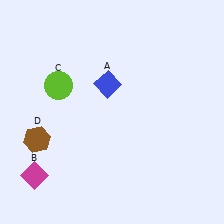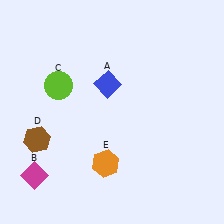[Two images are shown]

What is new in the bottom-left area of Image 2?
An orange hexagon (E) was added in the bottom-left area of Image 2.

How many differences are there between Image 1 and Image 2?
There is 1 difference between the two images.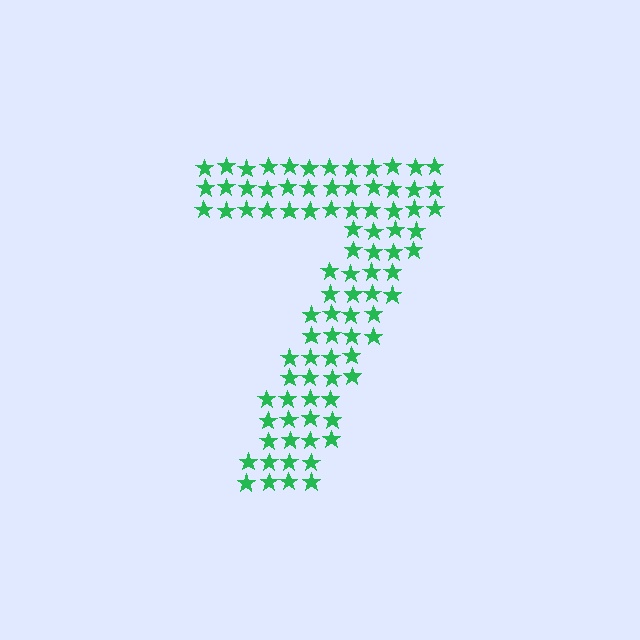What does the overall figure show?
The overall figure shows the digit 7.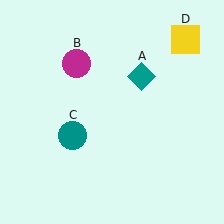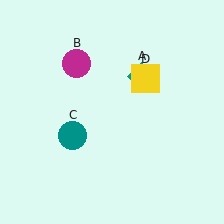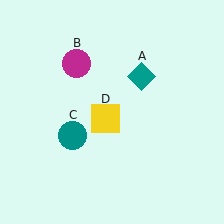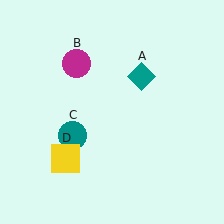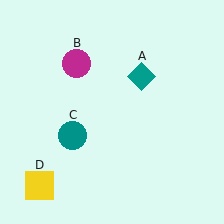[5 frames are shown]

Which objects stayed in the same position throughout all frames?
Teal diamond (object A) and magenta circle (object B) and teal circle (object C) remained stationary.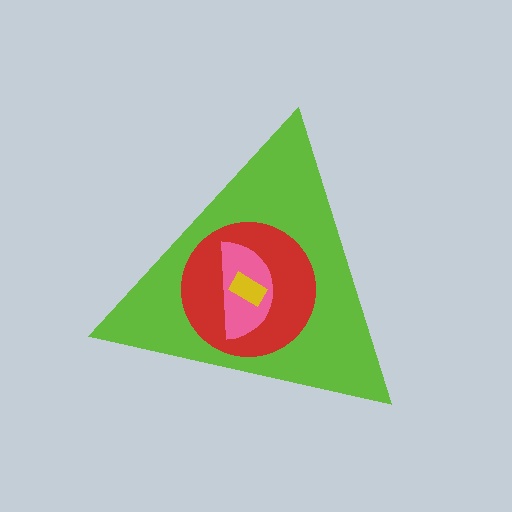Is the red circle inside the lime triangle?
Yes.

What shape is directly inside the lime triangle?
The red circle.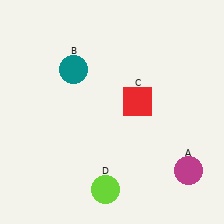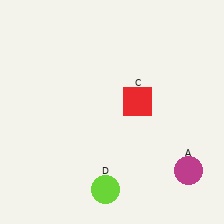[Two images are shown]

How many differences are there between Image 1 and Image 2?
There is 1 difference between the two images.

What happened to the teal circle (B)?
The teal circle (B) was removed in Image 2. It was in the top-left area of Image 1.